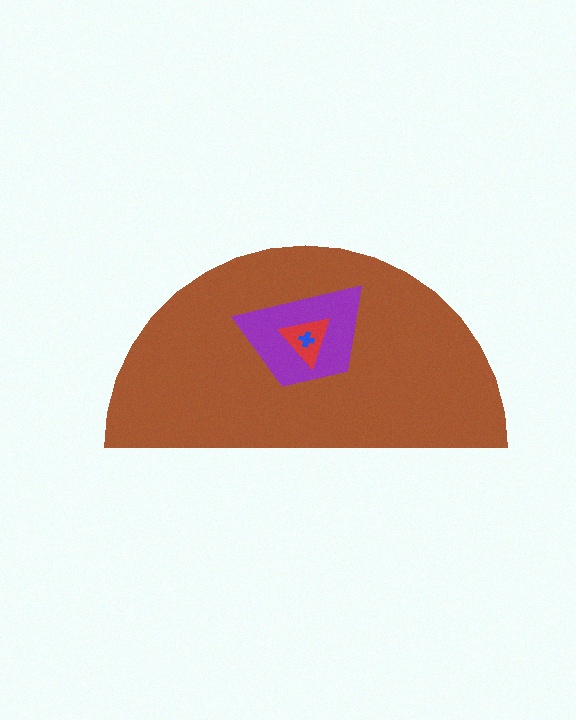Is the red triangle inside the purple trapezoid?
Yes.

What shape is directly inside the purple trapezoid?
The red triangle.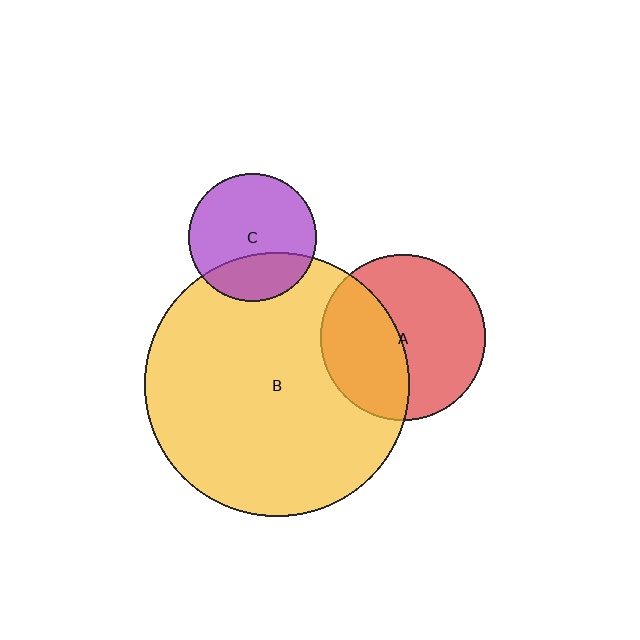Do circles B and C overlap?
Yes.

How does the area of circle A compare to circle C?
Approximately 1.7 times.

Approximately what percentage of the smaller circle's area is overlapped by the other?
Approximately 30%.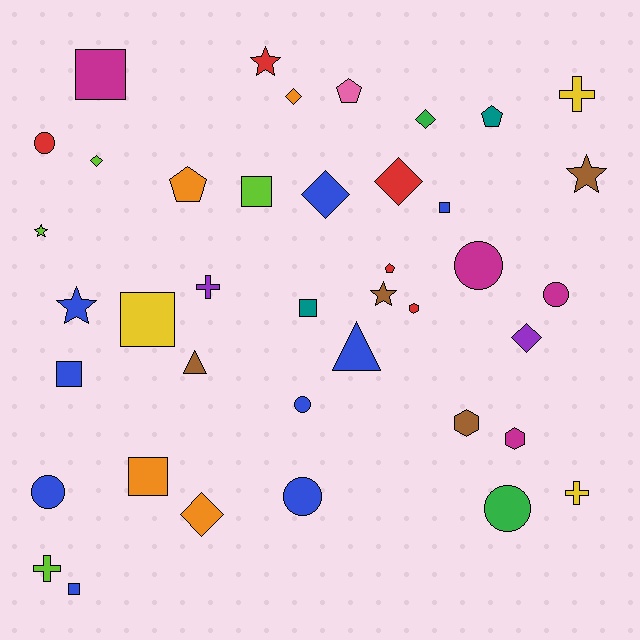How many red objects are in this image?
There are 5 red objects.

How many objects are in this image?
There are 40 objects.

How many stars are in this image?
There are 5 stars.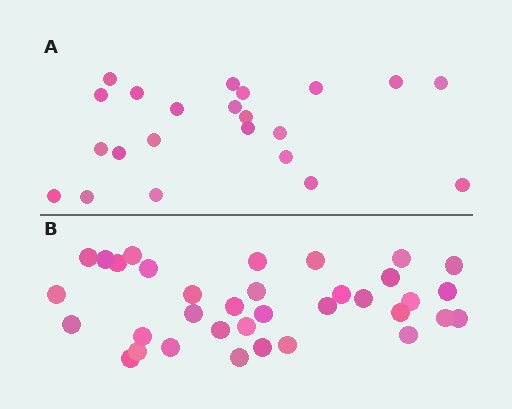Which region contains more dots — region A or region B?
Region B (the bottom region) has more dots.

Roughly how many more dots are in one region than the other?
Region B has approximately 15 more dots than region A.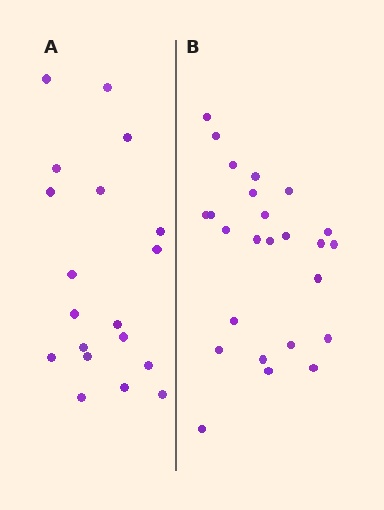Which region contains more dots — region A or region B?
Region B (the right region) has more dots.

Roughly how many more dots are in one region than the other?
Region B has about 6 more dots than region A.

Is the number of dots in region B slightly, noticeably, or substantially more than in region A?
Region B has noticeably more, but not dramatically so. The ratio is roughly 1.3 to 1.